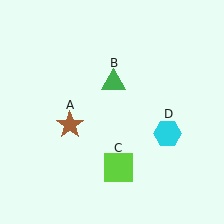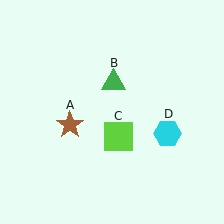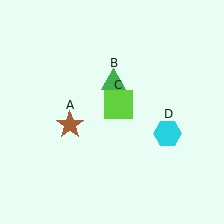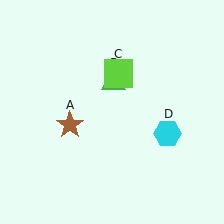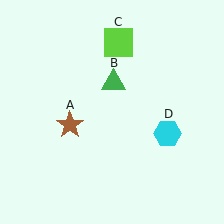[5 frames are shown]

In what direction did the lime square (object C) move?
The lime square (object C) moved up.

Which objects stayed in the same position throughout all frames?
Brown star (object A) and green triangle (object B) and cyan hexagon (object D) remained stationary.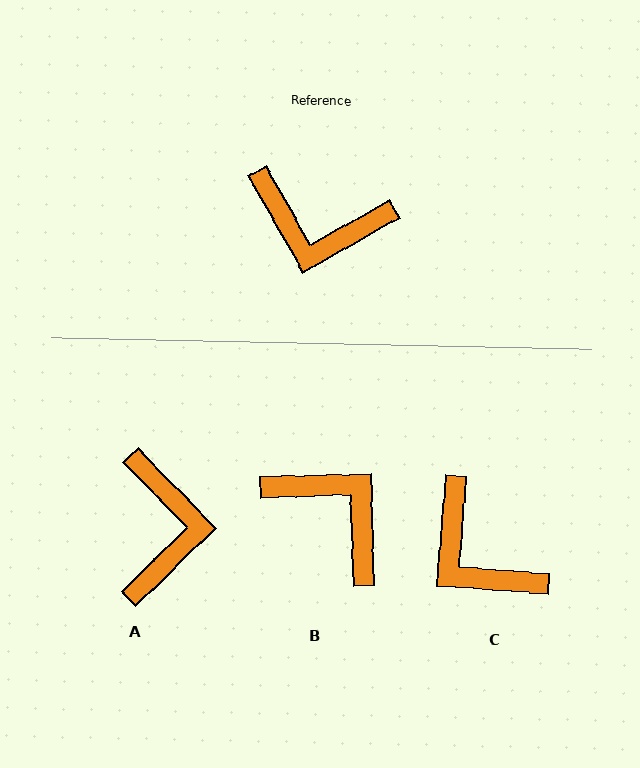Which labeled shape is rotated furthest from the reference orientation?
B, about 152 degrees away.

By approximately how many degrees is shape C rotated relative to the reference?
Approximately 34 degrees clockwise.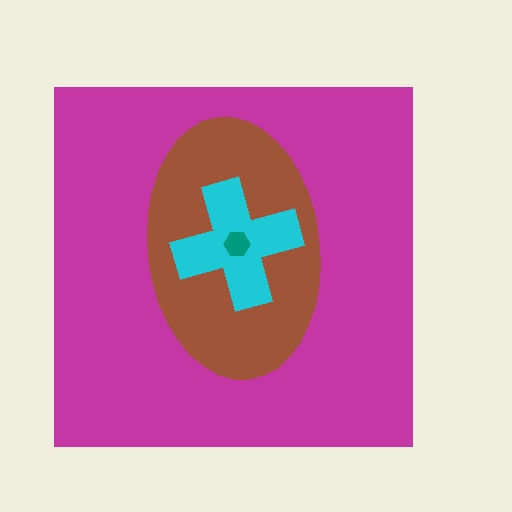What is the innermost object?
The teal hexagon.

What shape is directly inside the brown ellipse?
The cyan cross.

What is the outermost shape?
The magenta square.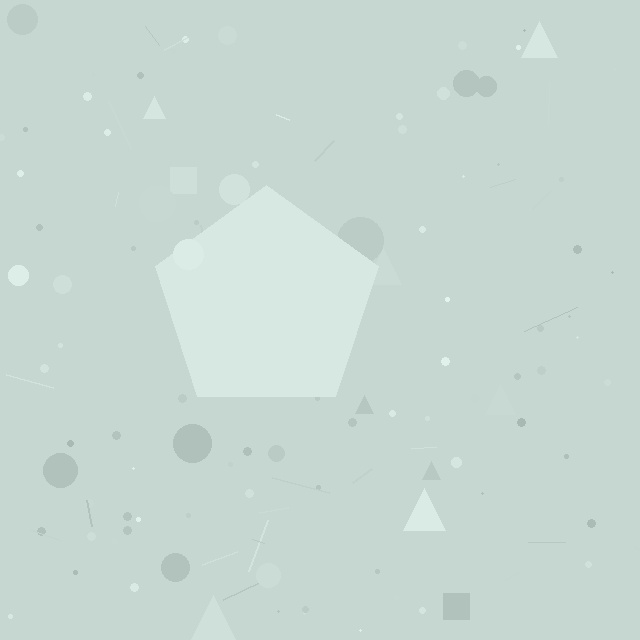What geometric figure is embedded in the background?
A pentagon is embedded in the background.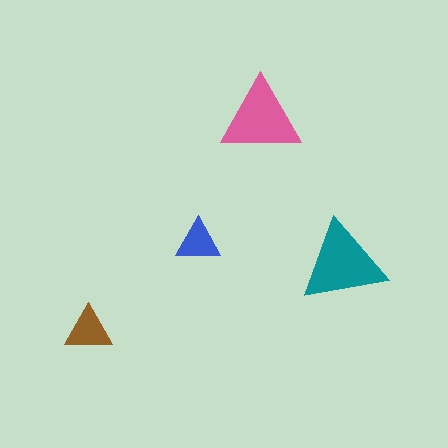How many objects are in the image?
There are 4 objects in the image.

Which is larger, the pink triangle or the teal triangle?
The teal one.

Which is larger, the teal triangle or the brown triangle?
The teal one.